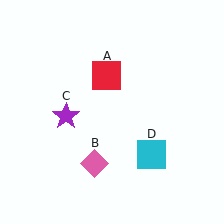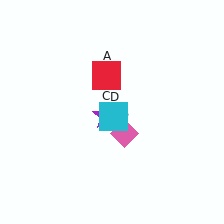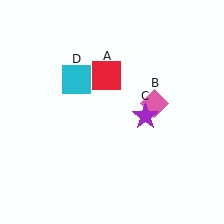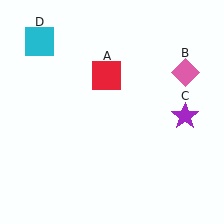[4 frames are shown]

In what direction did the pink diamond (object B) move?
The pink diamond (object B) moved up and to the right.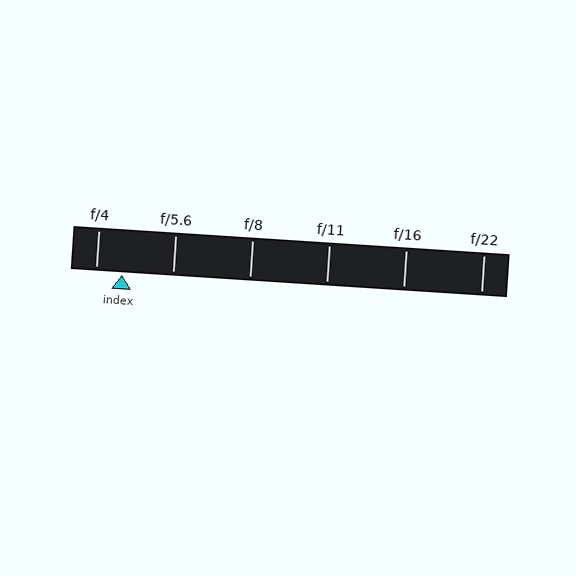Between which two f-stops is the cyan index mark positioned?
The index mark is between f/4 and f/5.6.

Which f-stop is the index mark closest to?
The index mark is closest to f/4.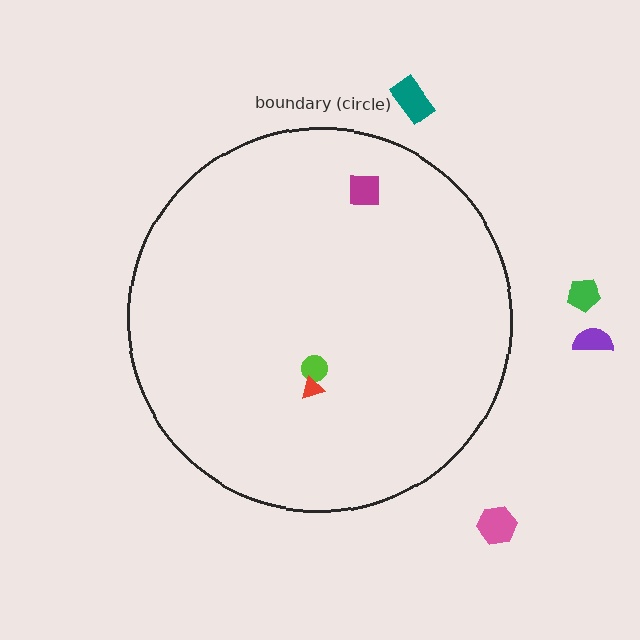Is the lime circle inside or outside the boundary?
Inside.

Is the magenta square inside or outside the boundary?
Inside.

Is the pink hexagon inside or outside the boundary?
Outside.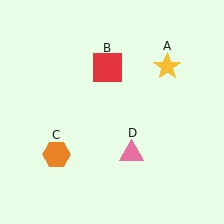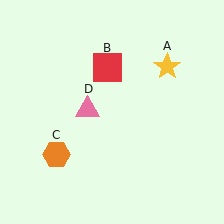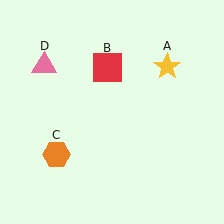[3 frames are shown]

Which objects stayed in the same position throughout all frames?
Yellow star (object A) and red square (object B) and orange hexagon (object C) remained stationary.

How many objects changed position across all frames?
1 object changed position: pink triangle (object D).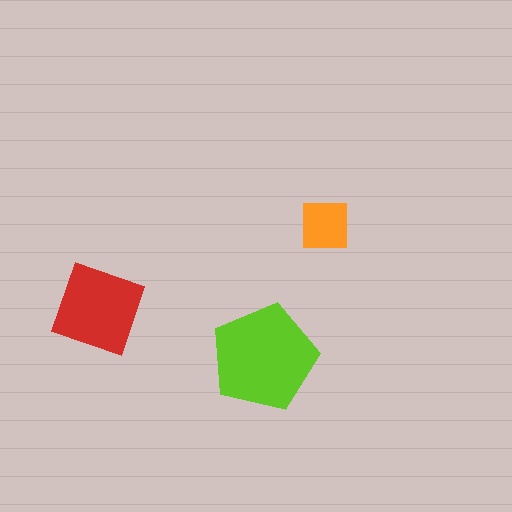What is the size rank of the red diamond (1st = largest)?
2nd.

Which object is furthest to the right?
The orange square is rightmost.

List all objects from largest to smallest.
The lime pentagon, the red diamond, the orange square.